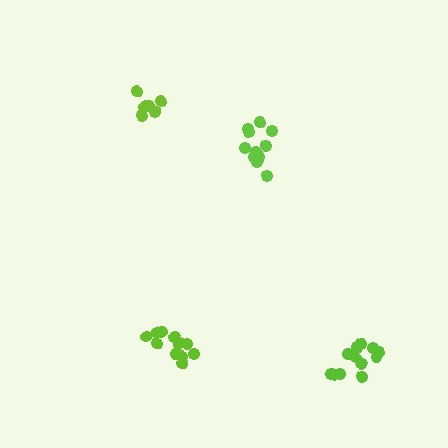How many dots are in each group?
Group 1: 12 dots, Group 2: 12 dots, Group 3: 11 dots, Group 4: 7 dots (42 total).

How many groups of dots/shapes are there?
There are 4 groups.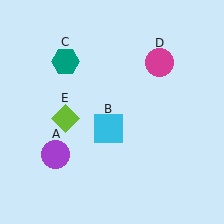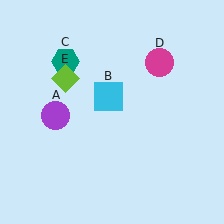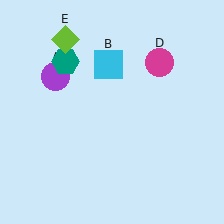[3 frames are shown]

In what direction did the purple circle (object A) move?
The purple circle (object A) moved up.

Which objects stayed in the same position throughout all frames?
Teal hexagon (object C) and magenta circle (object D) remained stationary.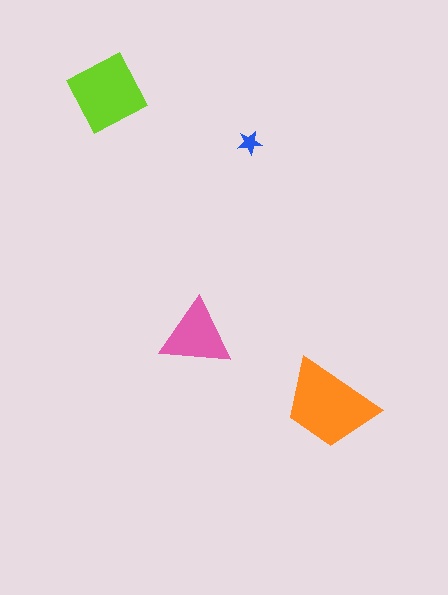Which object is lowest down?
The orange trapezoid is bottommost.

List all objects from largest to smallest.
The orange trapezoid, the lime diamond, the pink triangle, the blue star.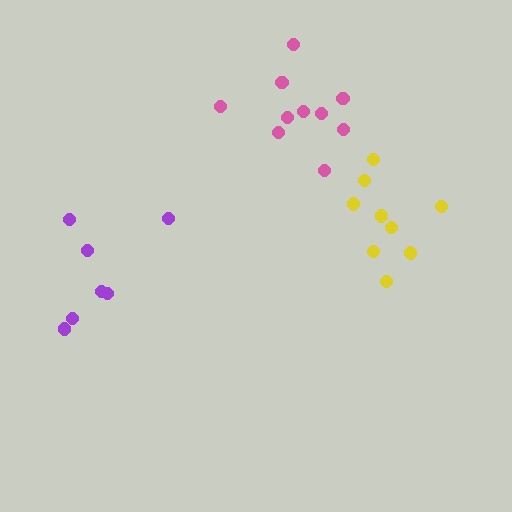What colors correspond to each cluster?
The clusters are colored: yellow, purple, pink.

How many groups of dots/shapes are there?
There are 3 groups.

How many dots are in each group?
Group 1: 9 dots, Group 2: 7 dots, Group 3: 10 dots (26 total).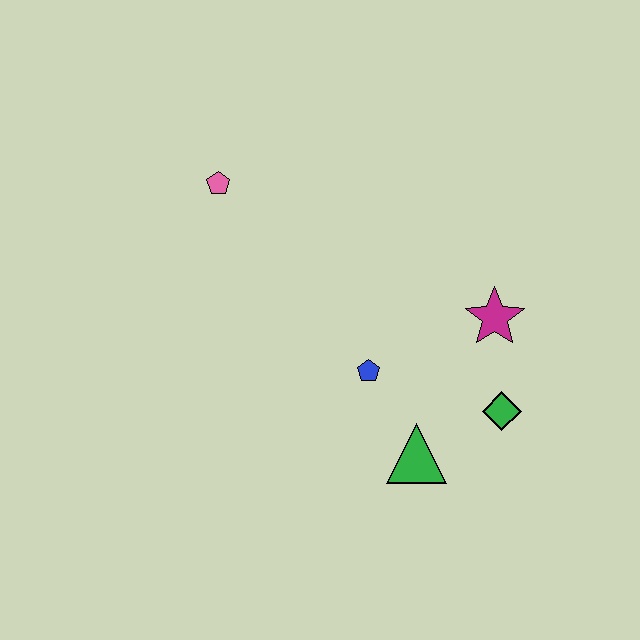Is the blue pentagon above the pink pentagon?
No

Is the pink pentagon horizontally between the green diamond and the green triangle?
No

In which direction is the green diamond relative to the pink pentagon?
The green diamond is to the right of the pink pentagon.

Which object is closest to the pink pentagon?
The blue pentagon is closest to the pink pentagon.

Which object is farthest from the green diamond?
The pink pentagon is farthest from the green diamond.